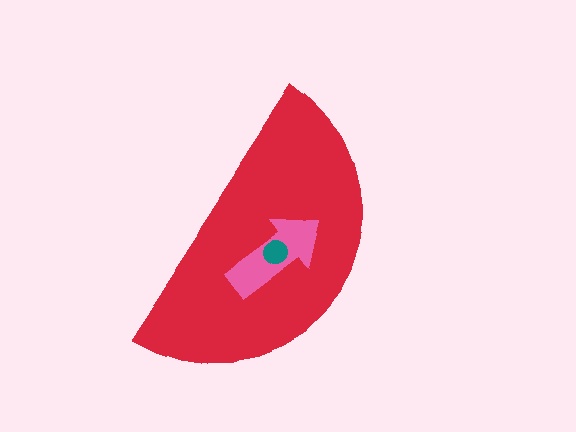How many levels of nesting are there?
3.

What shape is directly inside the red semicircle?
The pink arrow.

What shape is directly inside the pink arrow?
The teal circle.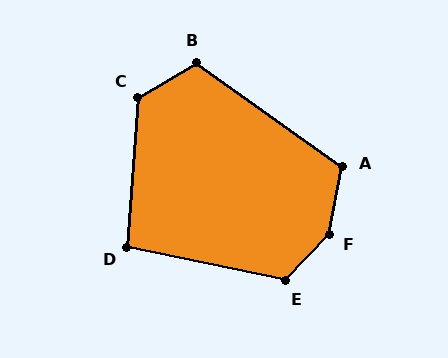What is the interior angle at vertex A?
Approximately 114 degrees (obtuse).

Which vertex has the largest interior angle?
F, at approximately 148 degrees.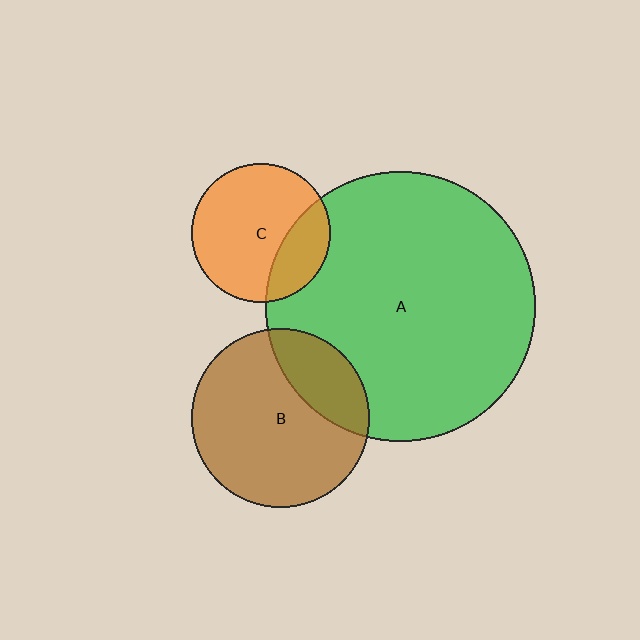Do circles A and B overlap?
Yes.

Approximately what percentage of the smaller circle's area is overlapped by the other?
Approximately 25%.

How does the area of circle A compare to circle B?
Approximately 2.3 times.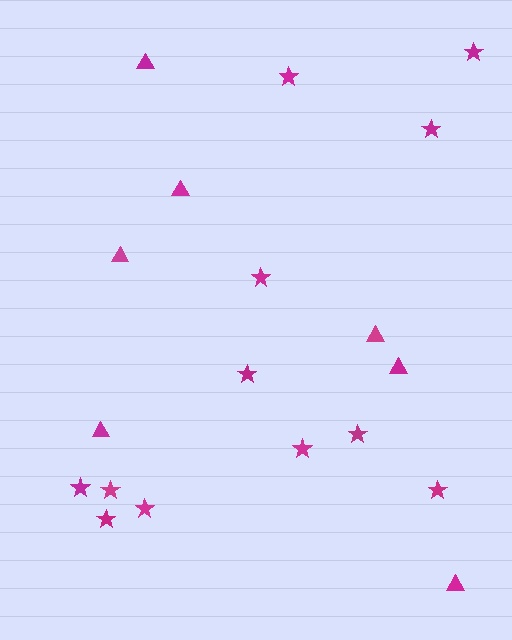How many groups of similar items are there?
There are 2 groups: one group of triangles (7) and one group of stars (12).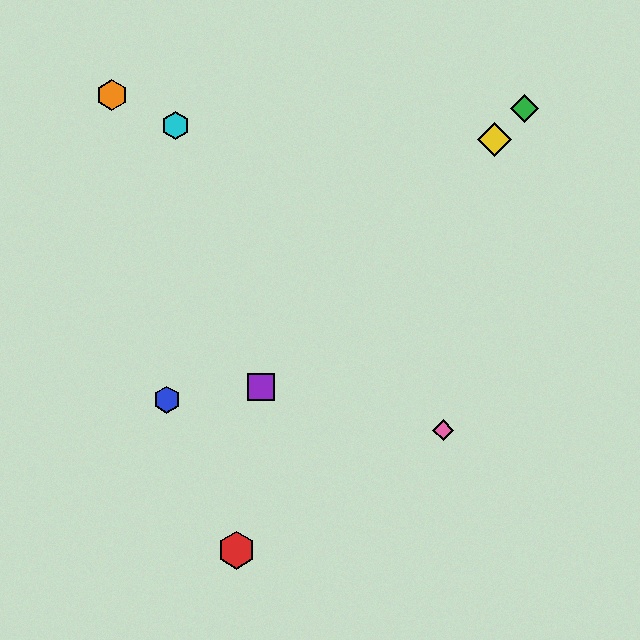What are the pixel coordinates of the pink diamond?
The pink diamond is at (443, 430).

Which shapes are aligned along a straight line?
The green diamond, the yellow diamond, the purple square are aligned along a straight line.